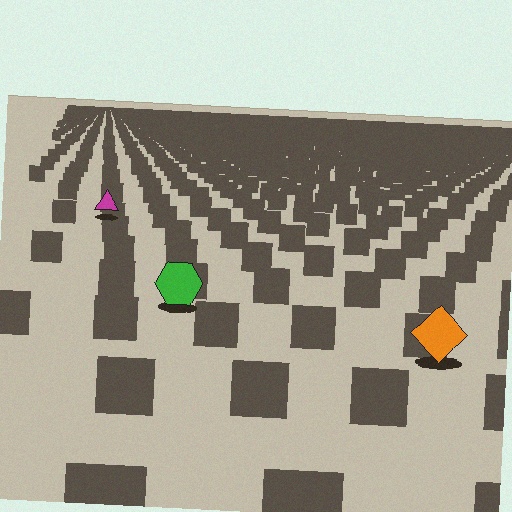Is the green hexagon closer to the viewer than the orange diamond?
No. The orange diamond is closer — you can tell from the texture gradient: the ground texture is coarser near it.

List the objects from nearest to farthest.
From nearest to farthest: the orange diamond, the green hexagon, the magenta triangle.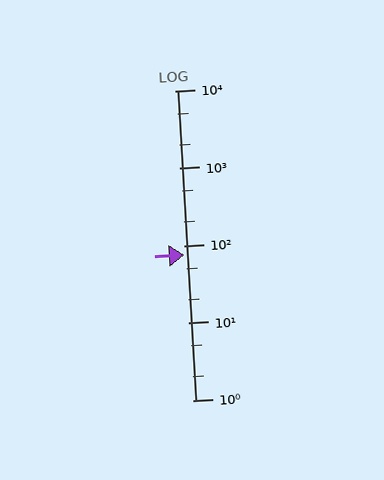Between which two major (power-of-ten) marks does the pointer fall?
The pointer is between 10 and 100.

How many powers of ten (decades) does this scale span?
The scale spans 4 decades, from 1 to 10000.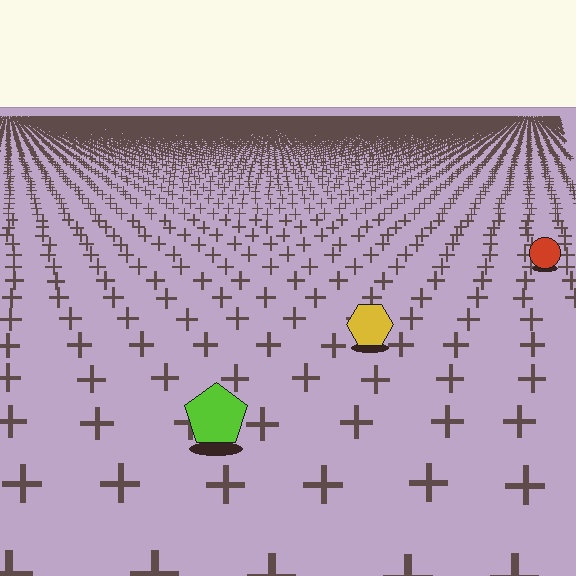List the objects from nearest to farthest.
From nearest to farthest: the lime pentagon, the yellow hexagon, the red circle.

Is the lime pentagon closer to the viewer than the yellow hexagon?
Yes. The lime pentagon is closer — you can tell from the texture gradient: the ground texture is coarser near it.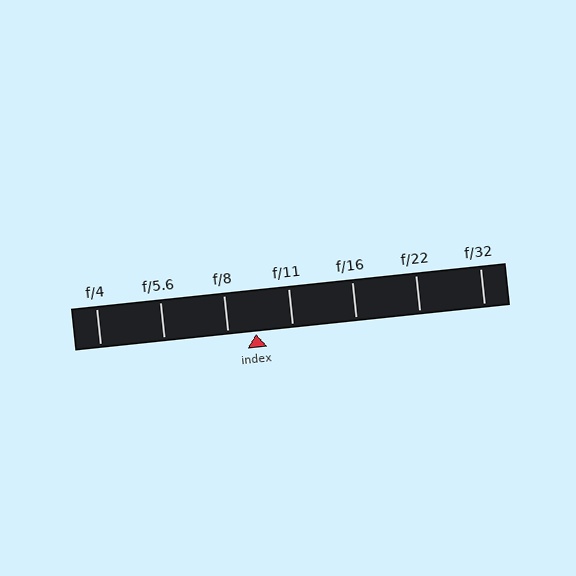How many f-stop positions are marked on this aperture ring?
There are 7 f-stop positions marked.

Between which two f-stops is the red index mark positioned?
The index mark is between f/8 and f/11.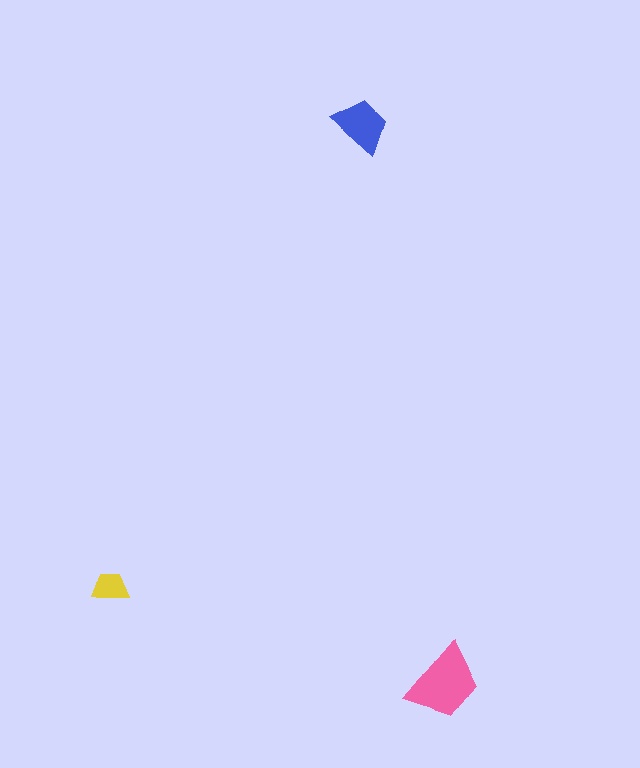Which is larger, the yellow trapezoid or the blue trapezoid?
The blue one.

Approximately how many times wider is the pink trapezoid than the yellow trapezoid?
About 2 times wider.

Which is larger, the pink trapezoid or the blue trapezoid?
The pink one.